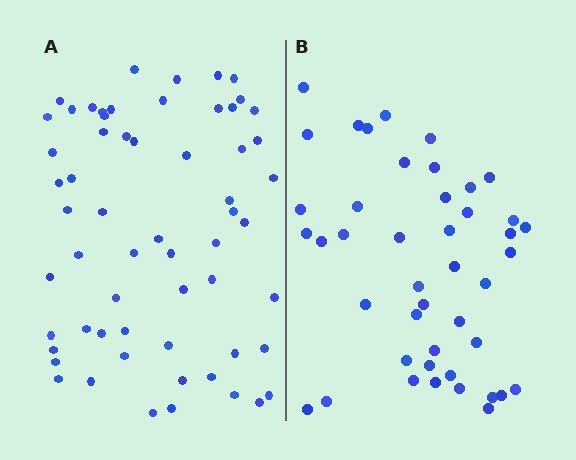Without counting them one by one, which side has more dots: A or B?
Region A (the left region) has more dots.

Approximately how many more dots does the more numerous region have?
Region A has approximately 15 more dots than region B.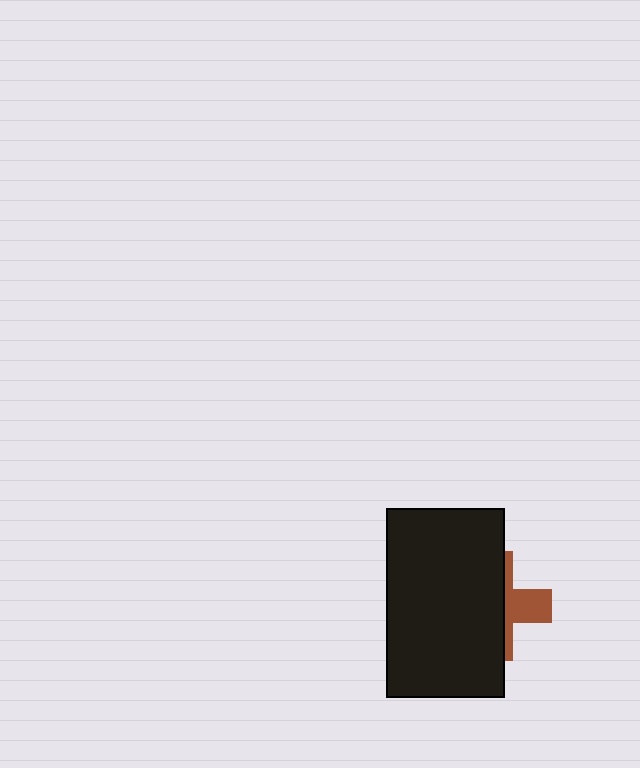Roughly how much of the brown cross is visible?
A small part of it is visible (roughly 34%).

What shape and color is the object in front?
The object in front is a black rectangle.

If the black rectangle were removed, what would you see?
You would see the complete brown cross.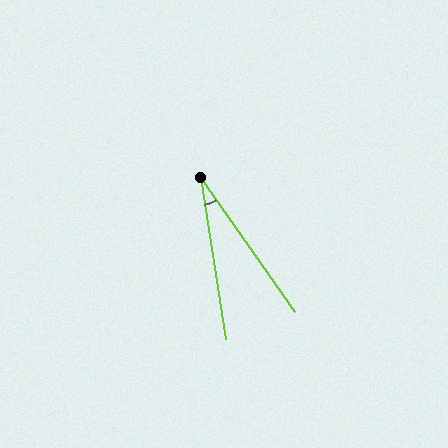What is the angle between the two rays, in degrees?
Approximately 26 degrees.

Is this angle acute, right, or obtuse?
It is acute.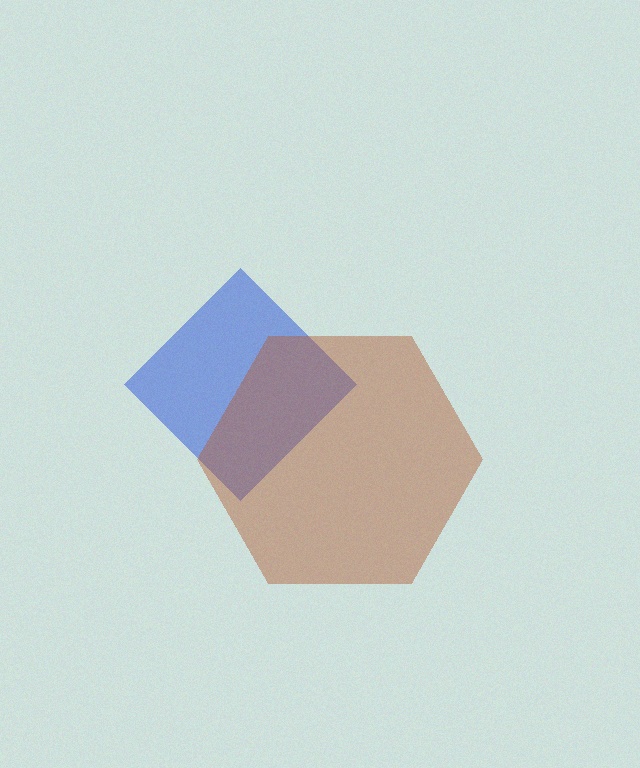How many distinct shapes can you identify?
There are 2 distinct shapes: a blue diamond, a brown hexagon.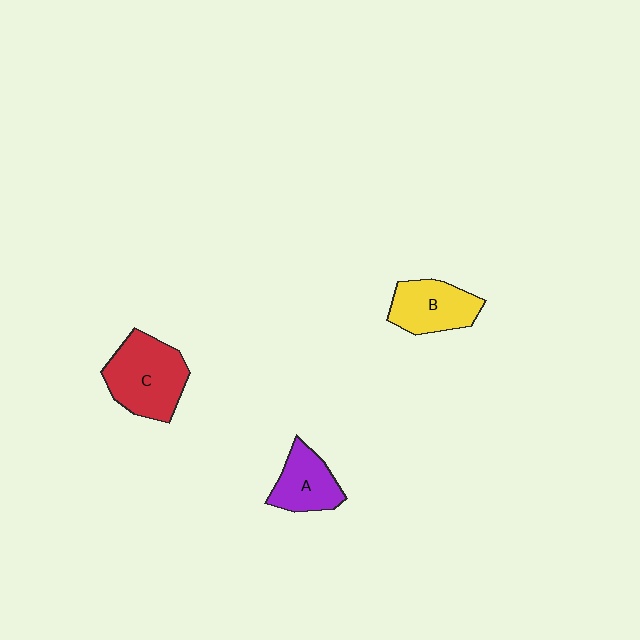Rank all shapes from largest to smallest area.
From largest to smallest: C (red), B (yellow), A (purple).